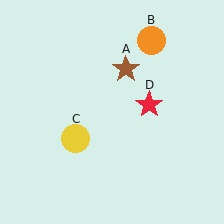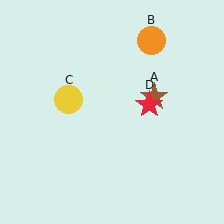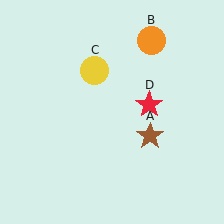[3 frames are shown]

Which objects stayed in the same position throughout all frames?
Orange circle (object B) and red star (object D) remained stationary.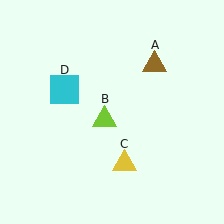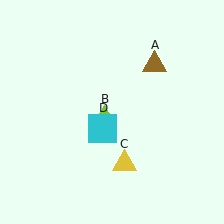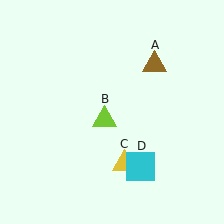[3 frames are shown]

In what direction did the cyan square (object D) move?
The cyan square (object D) moved down and to the right.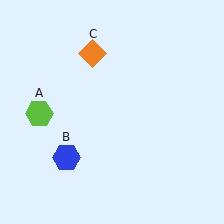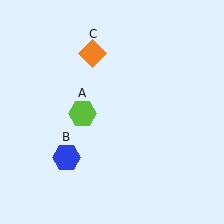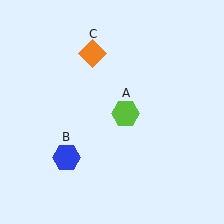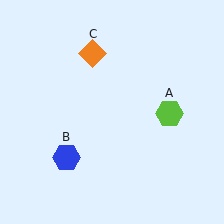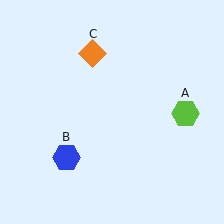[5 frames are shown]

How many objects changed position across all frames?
1 object changed position: lime hexagon (object A).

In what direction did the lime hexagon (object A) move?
The lime hexagon (object A) moved right.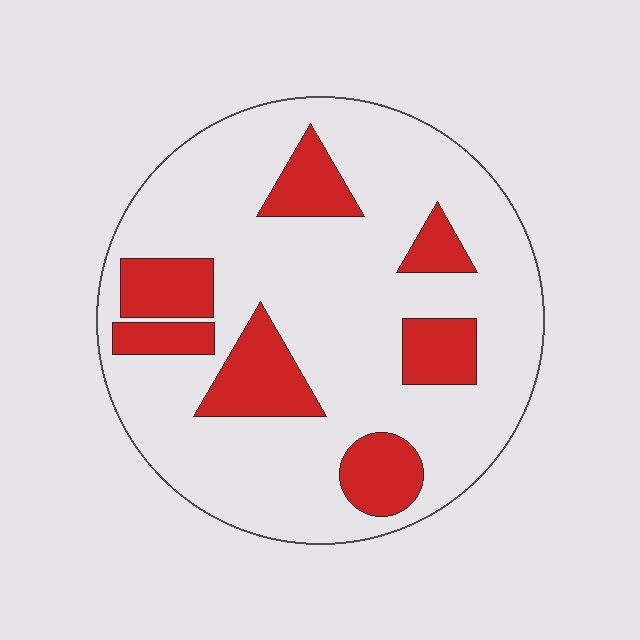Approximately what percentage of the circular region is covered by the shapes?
Approximately 25%.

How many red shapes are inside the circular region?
7.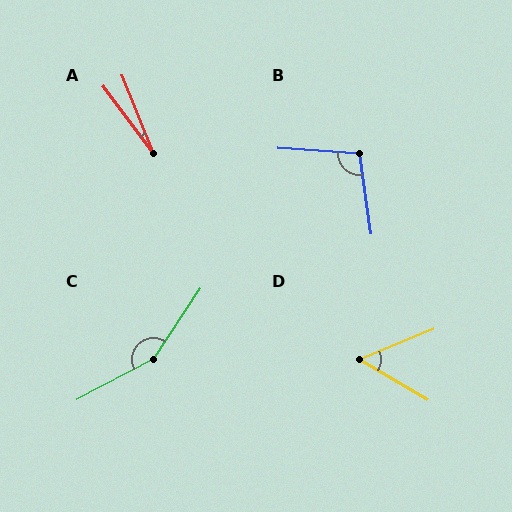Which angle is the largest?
C, at approximately 152 degrees.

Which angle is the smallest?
A, at approximately 15 degrees.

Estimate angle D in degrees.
Approximately 53 degrees.